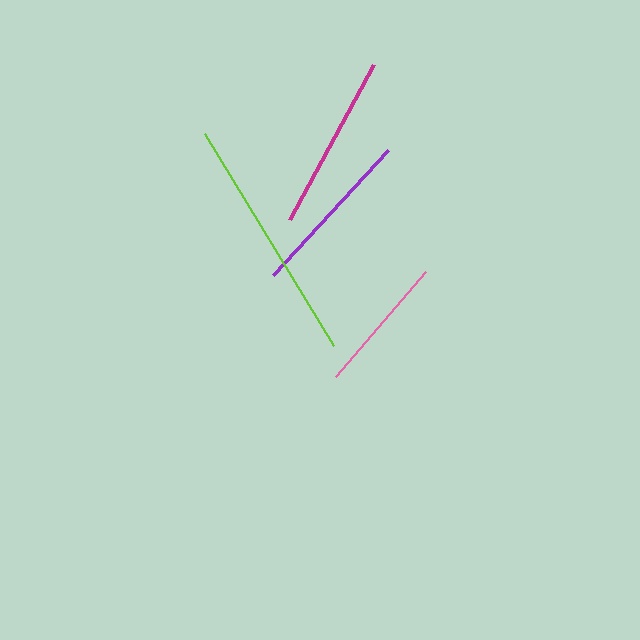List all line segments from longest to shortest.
From longest to shortest: lime, magenta, purple, pink.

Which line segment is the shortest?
The pink line is the shortest at approximately 138 pixels.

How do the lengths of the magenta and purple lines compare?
The magenta and purple lines are approximately the same length.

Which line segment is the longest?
The lime line is the longest at approximately 248 pixels.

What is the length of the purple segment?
The purple segment is approximately 170 pixels long.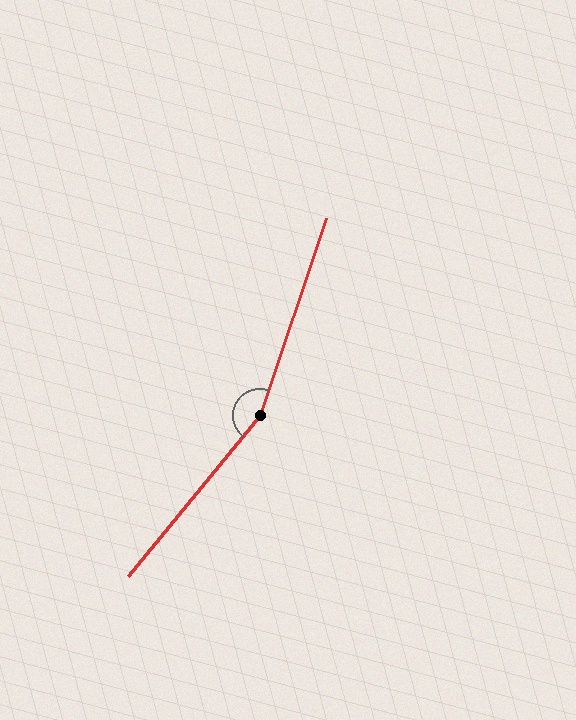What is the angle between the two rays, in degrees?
Approximately 159 degrees.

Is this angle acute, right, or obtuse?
It is obtuse.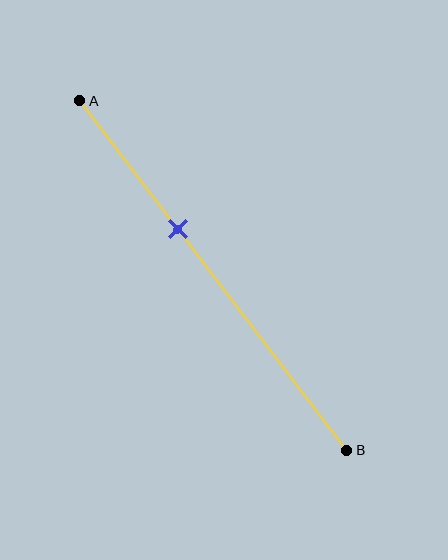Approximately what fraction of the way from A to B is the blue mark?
The blue mark is approximately 35% of the way from A to B.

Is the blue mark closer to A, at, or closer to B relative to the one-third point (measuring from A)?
The blue mark is closer to point B than the one-third point of segment AB.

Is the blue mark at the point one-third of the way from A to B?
No, the mark is at about 35% from A, not at the 33% one-third point.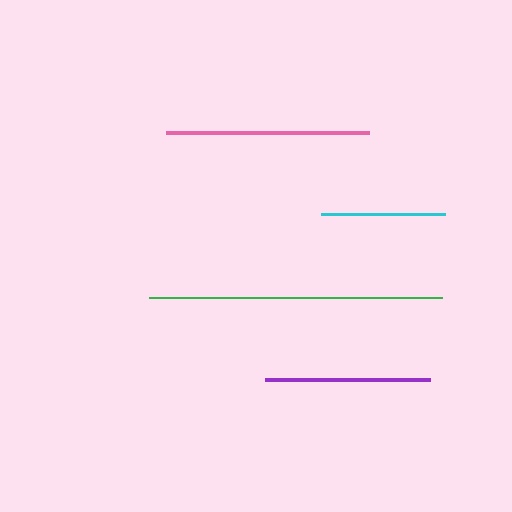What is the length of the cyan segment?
The cyan segment is approximately 124 pixels long.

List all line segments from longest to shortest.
From longest to shortest: green, pink, purple, cyan.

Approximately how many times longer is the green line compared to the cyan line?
The green line is approximately 2.4 times the length of the cyan line.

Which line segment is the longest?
The green line is the longest at approximately 293 pixels.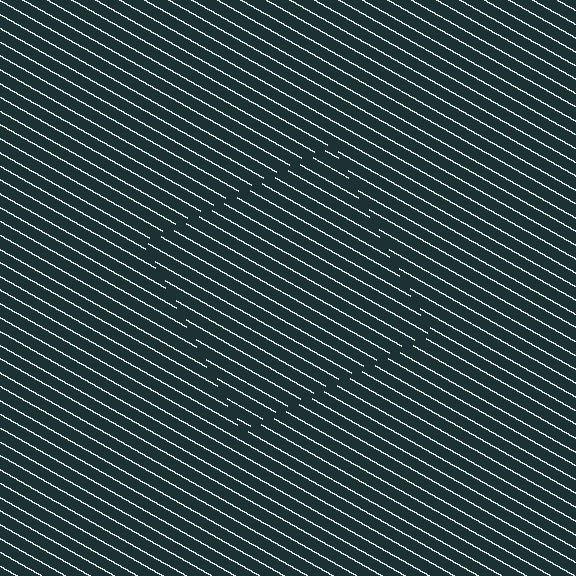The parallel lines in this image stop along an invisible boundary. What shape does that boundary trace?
An illusory square. The interior of the shape contains the same grating, shifted by half a period — the contour is defined by the phase discontinuity where line-ends from the inner and outer gratings abut.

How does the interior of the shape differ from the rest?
The interior of the shape contains the same grating, shifted by half a period — the contour is defined by the phase discontinuity where line-ends from the inner and outer gratings abut.